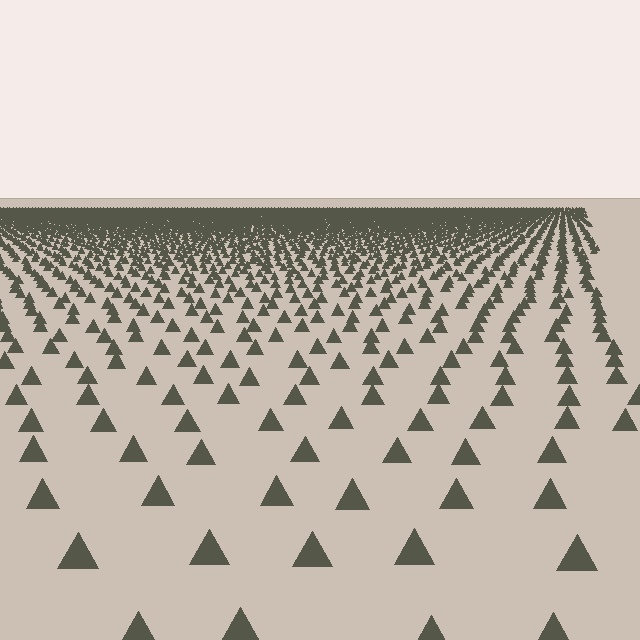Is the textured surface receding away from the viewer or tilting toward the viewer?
The surface is receding away from the viewer. Texture elements get smaller and denser toward the top.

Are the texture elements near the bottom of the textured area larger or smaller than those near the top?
Larger. Near the bottom, elements are closer to the viewer and appear at a bigger on-screen size.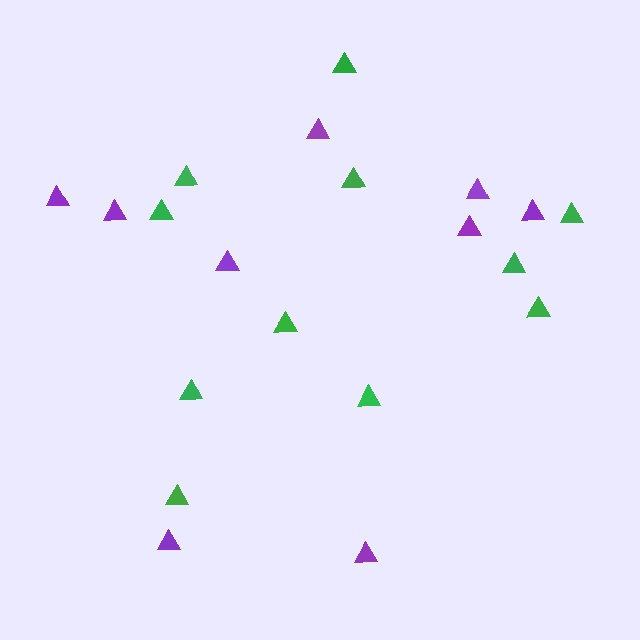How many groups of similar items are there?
There are 2 groups: one group of green triangles (11) and one group of purple triangles (9).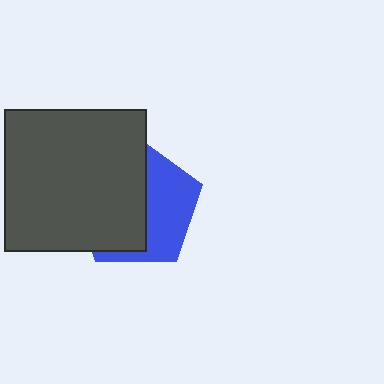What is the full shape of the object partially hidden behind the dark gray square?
The partially hidden object is a blue pentagon.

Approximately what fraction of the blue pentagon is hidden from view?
Roughly 57% of the blue pentagon is hidden behind the dark gray square.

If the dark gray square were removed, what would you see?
You would see the complete blue pentagon.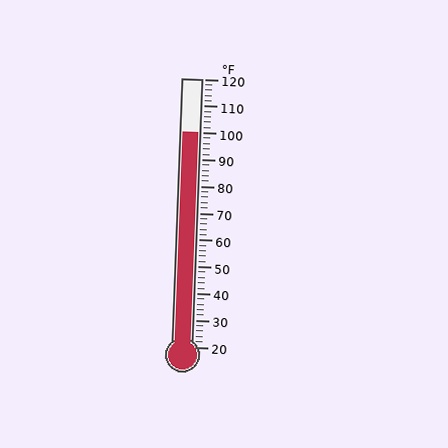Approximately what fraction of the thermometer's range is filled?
The thermometer is filled to approximately 80% of its range.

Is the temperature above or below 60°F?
The temperature is above 60°F.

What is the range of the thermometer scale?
The thermometer scale ranges from 20°F to 120°F.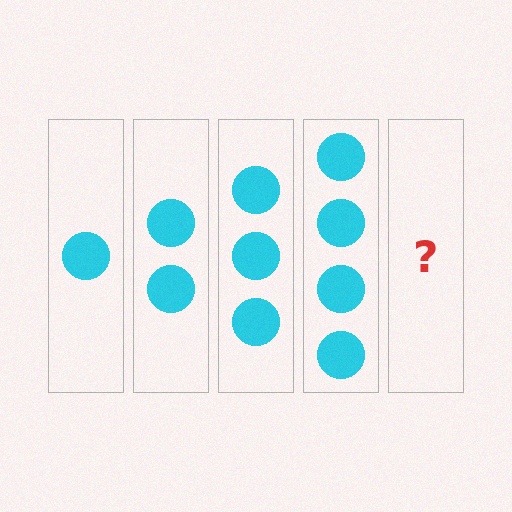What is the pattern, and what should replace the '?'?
The pattern is that each step adds one more circle. The '?' should be 5 circles.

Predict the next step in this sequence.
The next step is 5 circles.